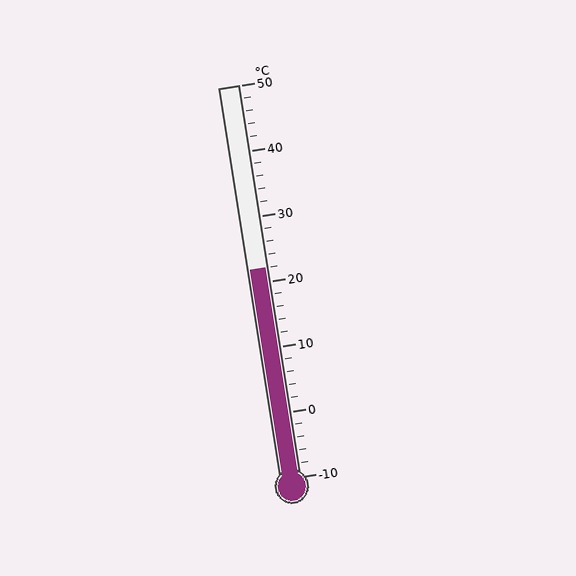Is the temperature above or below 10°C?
The temperature is above 10°C.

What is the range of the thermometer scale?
The thermometer scale ranges from -10°C to 50°C.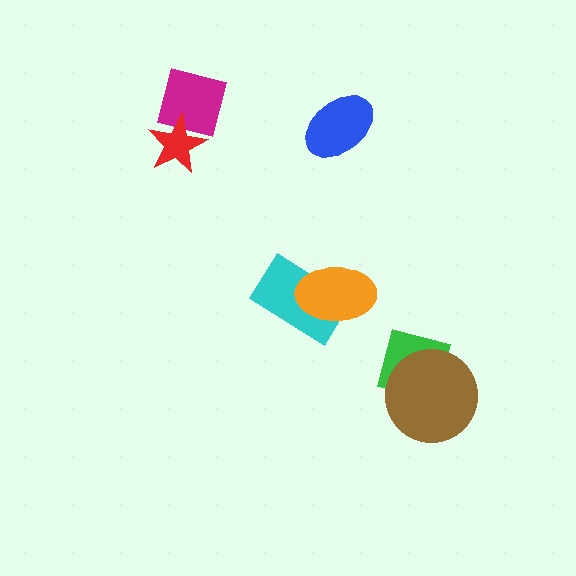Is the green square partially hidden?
Yes, it is partially covered by another shape.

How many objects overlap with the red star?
1 object overlaps with the red star.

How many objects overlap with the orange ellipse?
1 object overlaps with the orange ellipse.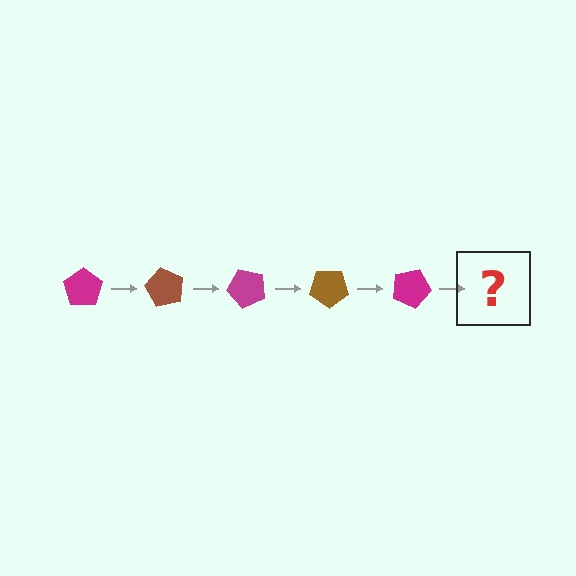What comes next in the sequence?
The next element should be a brown pentagon, rotated 300 degrees from the start.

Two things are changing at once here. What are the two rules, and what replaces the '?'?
The two rules are that it rotates 60 degrees each step and the color cycles through magenta and brown. The '?' should be a brown pentagon, rotated 300 degrees from the start.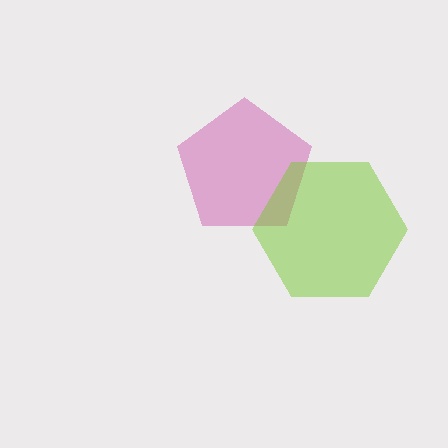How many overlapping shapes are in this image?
There are 2 overlapping shapes in the image.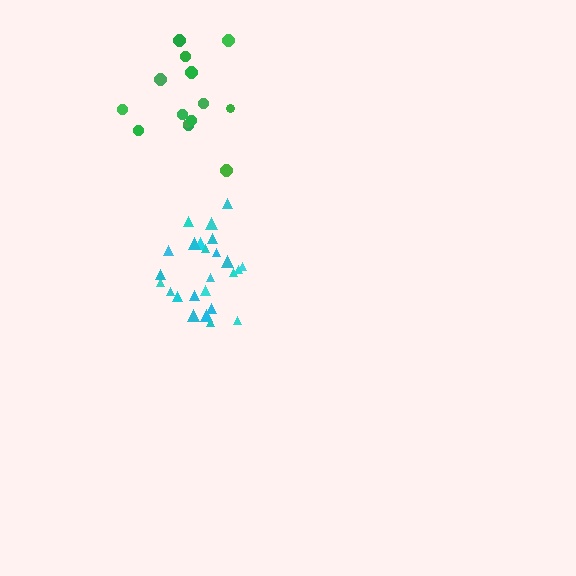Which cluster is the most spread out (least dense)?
Green.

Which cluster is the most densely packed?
Cyan.